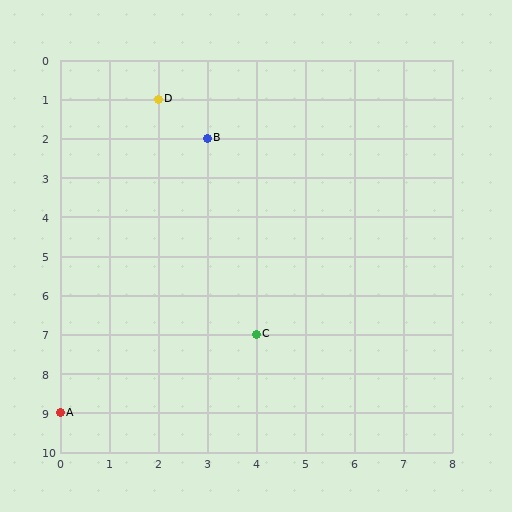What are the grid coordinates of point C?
Point C is at grid coordinates (4, 7).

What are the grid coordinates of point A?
Point A is at grid coordinates (0, 9).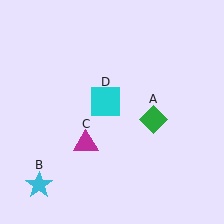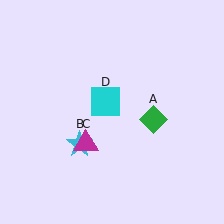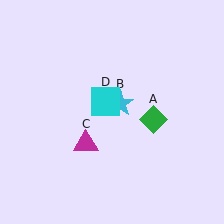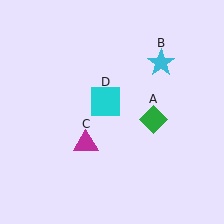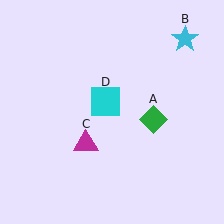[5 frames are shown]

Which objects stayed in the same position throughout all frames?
Green diamond (object A) and magenta triangle (object C) and cyan square (object D) remained stationary.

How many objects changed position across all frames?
1 object changed position: cyan star (object B).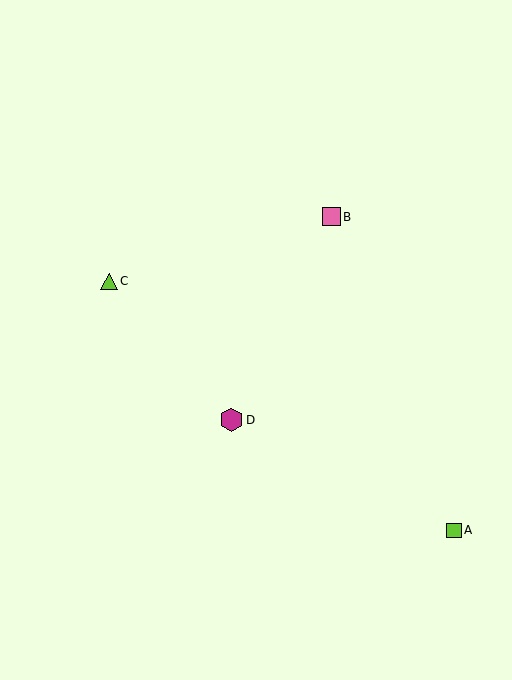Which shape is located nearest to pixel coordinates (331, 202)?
The pink square (labeled B) at (331, 217) is nearest to that location.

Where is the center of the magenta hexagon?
The center of the magenta hexagon is at (231, 420).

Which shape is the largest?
The magenta hexagon (labeled D) is the largest.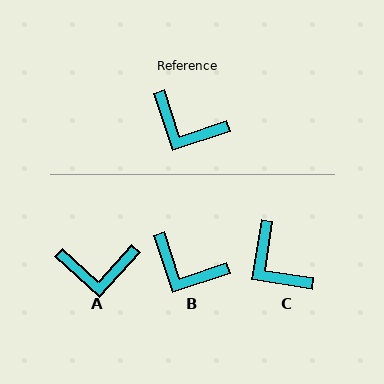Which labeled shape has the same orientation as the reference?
B.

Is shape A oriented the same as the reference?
No, it is off by about 30 degrees.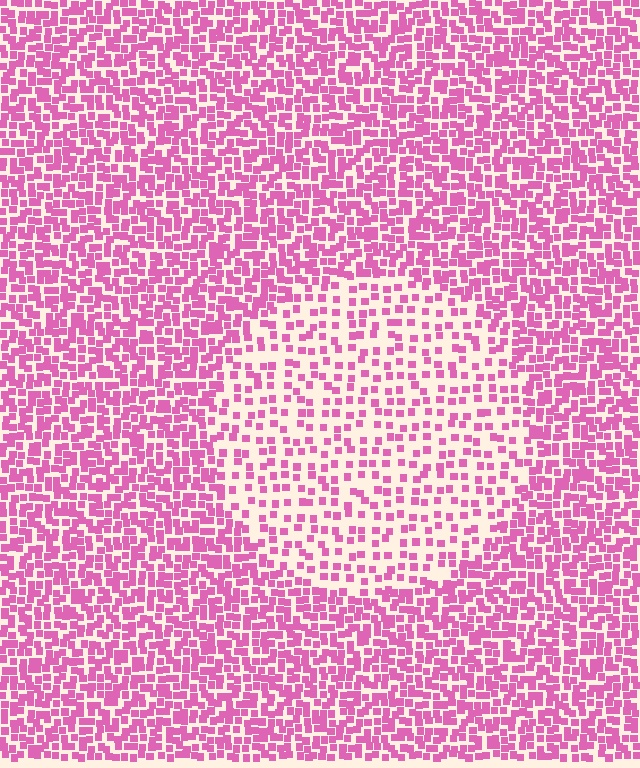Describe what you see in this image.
The image contains small pink elements arranged at two different densities. A circle-shaped region is visible where the elements are less densely packed than the surrounding area.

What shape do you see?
I see a circle.